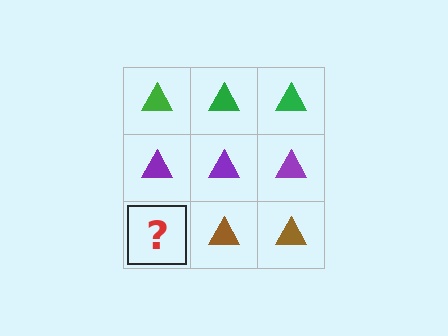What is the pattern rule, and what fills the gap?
The rule is that each row has a consistent color. The gap should be filled with a brown triangle.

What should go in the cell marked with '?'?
The missing cell should contain a brown triangle.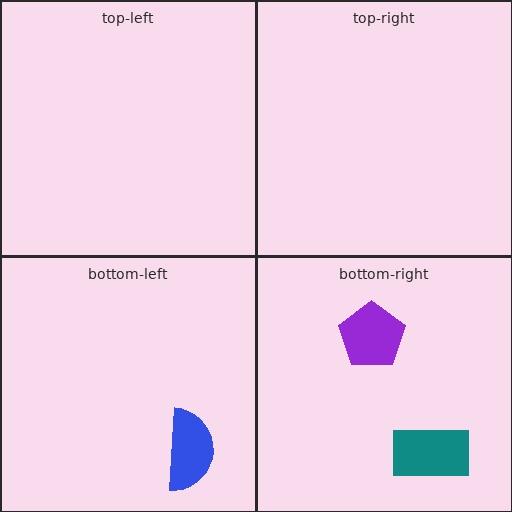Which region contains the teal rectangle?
The bottom-right region.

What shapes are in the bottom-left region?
The blue semicircle.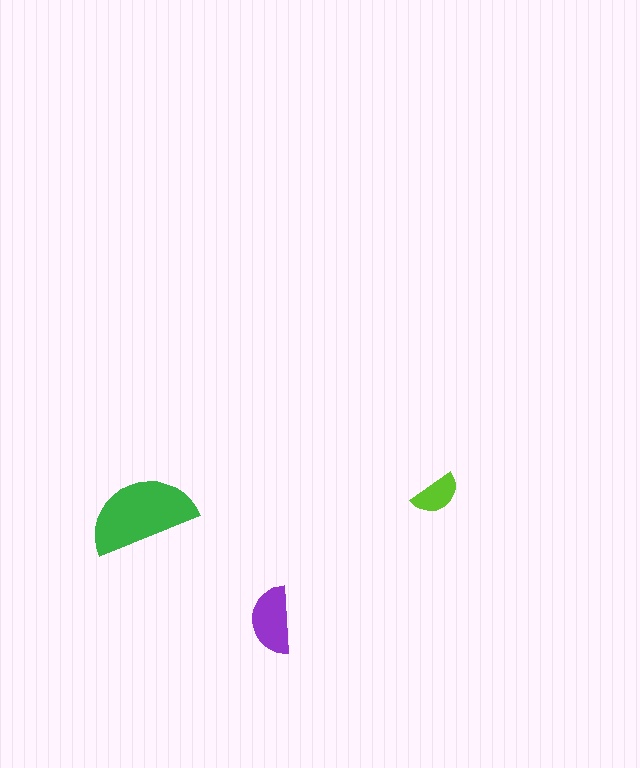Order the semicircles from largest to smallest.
the green one, the purple one, the lime one.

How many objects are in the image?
There are 3 objects in the image.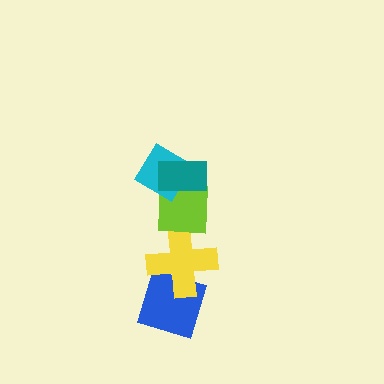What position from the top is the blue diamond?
The blue diamond is 5th from the top.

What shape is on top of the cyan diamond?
The teal rectangle is on top of the cyan diamond.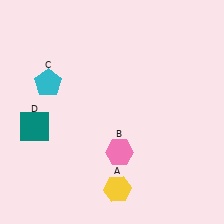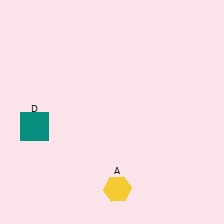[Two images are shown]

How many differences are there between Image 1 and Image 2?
There are 2 differences between the two images.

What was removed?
The cyan pentagon (C), the pink hexagon (B) were removed in Image 2.